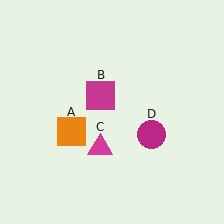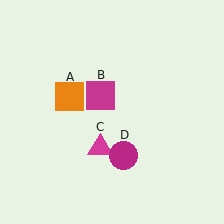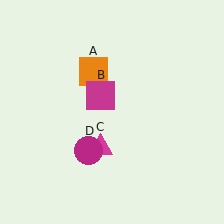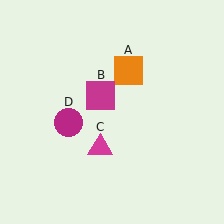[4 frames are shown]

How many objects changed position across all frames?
2 objects changed position: orange square (object A), magenta circle (object D).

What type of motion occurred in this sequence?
The orange square (object A), magenta circle (object D) rotated clockwise around the center of the scene.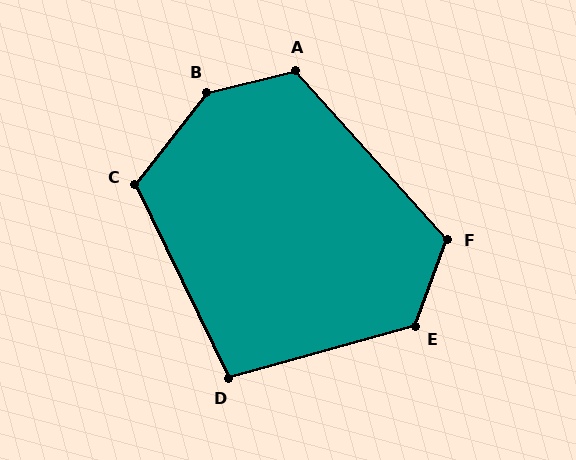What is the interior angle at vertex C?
Approximately 116 degrees (obtuse).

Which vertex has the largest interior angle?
B, at approximately 142 degrees.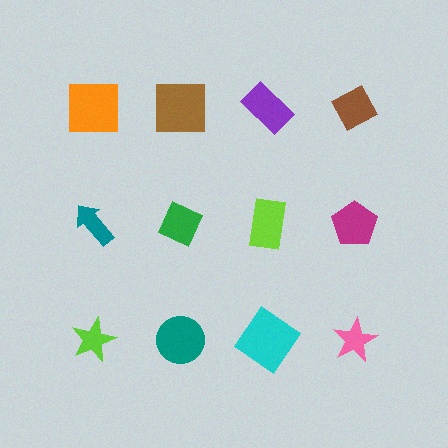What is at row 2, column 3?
A lime rectangle.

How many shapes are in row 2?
4 shapes.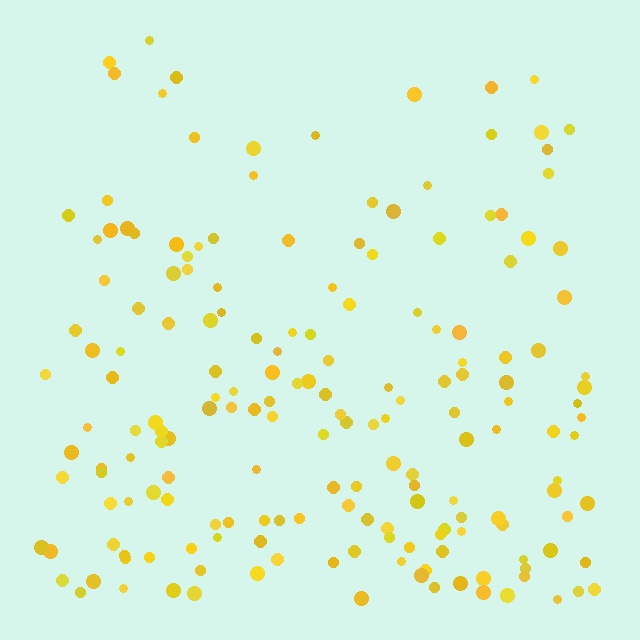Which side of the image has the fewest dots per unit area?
The top.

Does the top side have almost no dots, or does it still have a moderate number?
Still a moderate number, just noticeably fewer than the bottom.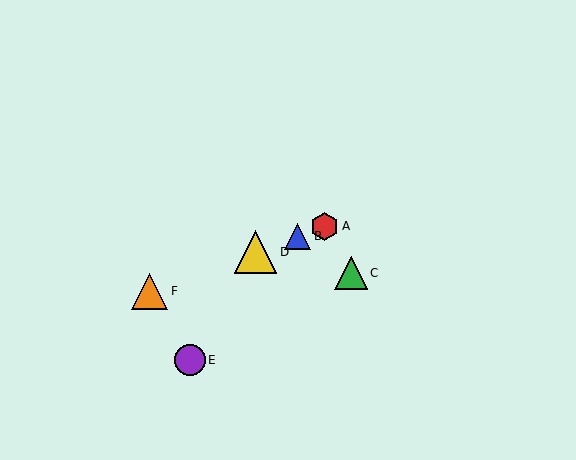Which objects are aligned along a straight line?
Objects A, B, D, F are aligned along a straight line.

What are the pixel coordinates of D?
Object D is at (255, 252).